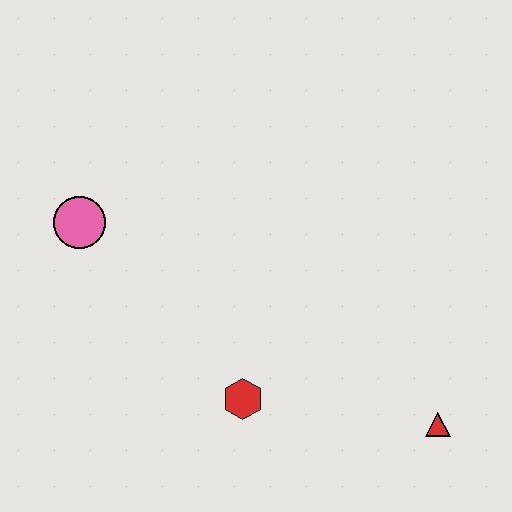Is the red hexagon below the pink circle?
Yes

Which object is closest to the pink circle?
The red hexagon is closest to the pink circle.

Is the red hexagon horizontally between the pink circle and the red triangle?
Yes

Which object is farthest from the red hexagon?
The pink circle is farthest from the red hexagon.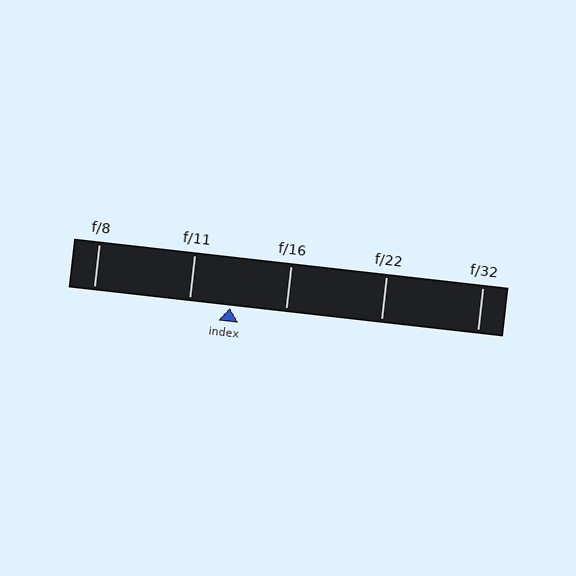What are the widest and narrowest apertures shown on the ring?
The widest aperture shown is f/8 and the narrowest is f/32.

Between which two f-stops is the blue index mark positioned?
The index mark is between f/11 and f/16.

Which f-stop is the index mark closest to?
The index mark is closest to f/11.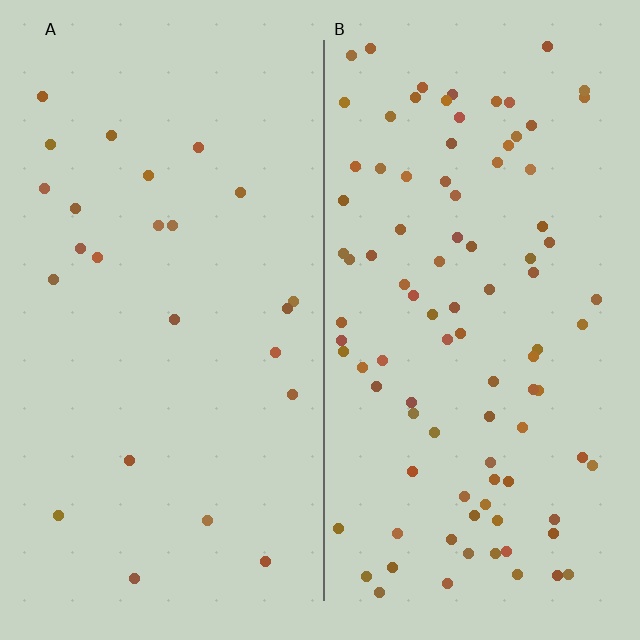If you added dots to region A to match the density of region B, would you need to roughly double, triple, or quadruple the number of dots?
Approximately quadruple.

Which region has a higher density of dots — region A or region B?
B (the right).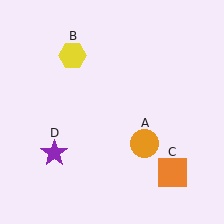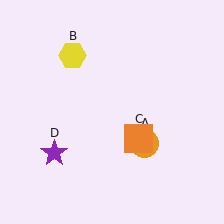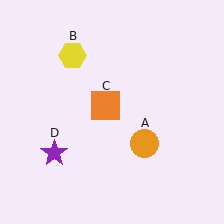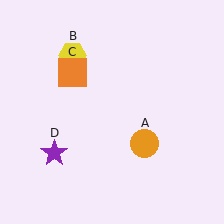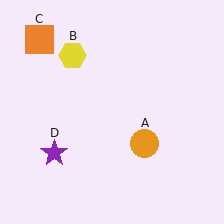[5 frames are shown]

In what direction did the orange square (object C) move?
The orange square (object C) moved up and to the left.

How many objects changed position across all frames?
1 object changed position: orange square (object C).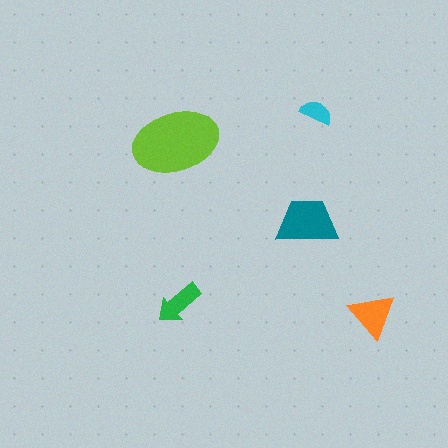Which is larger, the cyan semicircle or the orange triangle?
The orange triangle.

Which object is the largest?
The lime ellipse.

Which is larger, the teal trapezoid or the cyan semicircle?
The teal trapezoid.